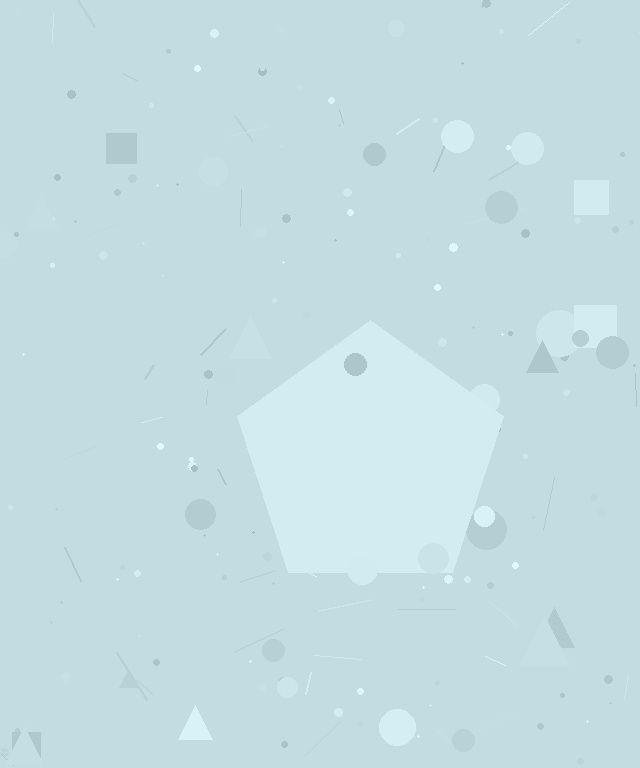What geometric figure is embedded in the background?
A pentagon is embedded in the background.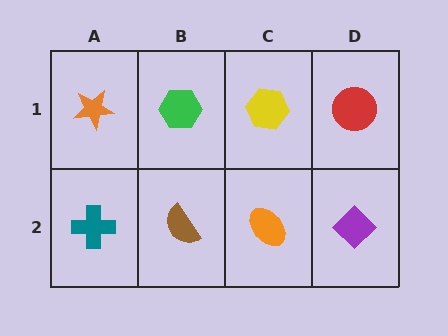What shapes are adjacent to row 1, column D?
A purple diamond (row 2, column D), a yellow hexagon (row 1, column C).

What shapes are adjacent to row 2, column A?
An orange star (row 1, column A), a brown semicircle (row 2, column B).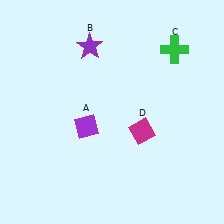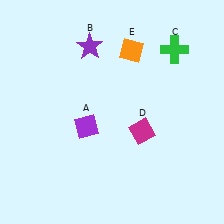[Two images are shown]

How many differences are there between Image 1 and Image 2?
There is 1 difference between the two images.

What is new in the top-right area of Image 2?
An orange diamond (E) was added in the top-right area of Image 2.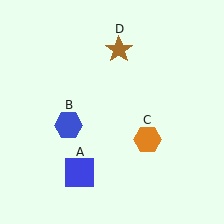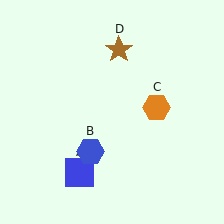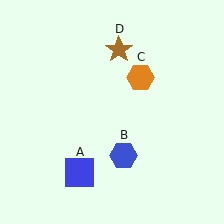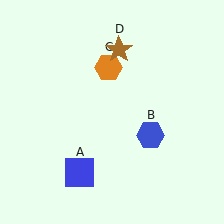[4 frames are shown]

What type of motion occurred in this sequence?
The blue hexagon (object B), orange hexagon (object C) rotated counterclockwise around the center of the scene.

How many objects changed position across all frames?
2 objects changed position: blue hexagon (object B), orange hexagon (object C).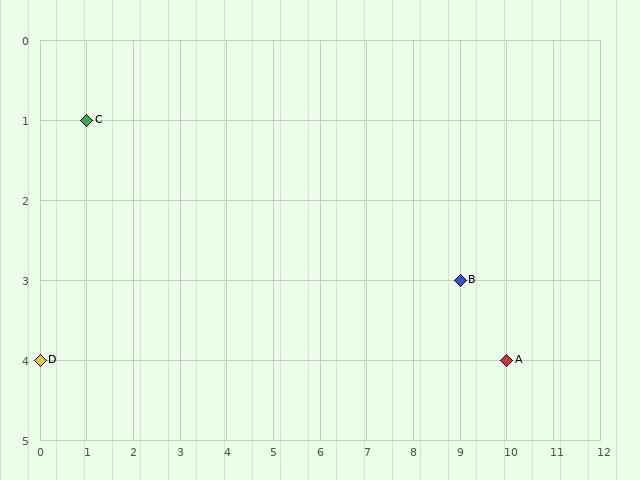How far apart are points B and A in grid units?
Points B and A are 1 column and 1 row apart (about 1.4 grid units diagonally).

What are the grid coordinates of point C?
Point C is at grid coordinates (1, 1).